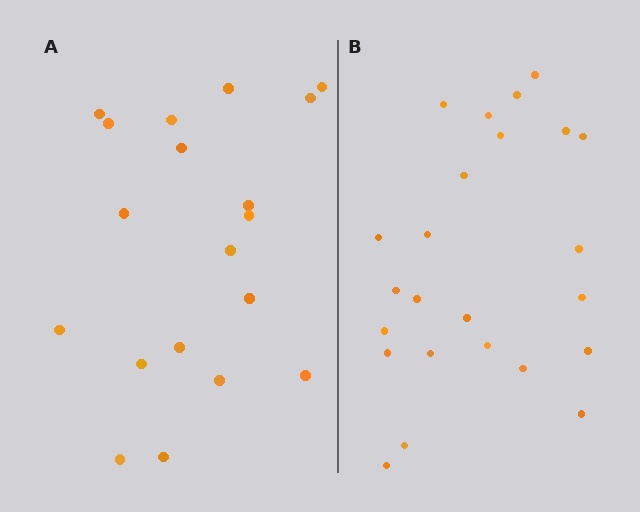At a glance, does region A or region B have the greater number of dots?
Region B (the right region) has more dots.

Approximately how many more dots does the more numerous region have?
Region B has about 5 more dots than region A.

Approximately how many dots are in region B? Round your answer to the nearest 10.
About 20 dots. (The exact count is 24, which rounds to 20.)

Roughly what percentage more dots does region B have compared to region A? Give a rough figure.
About 25% more.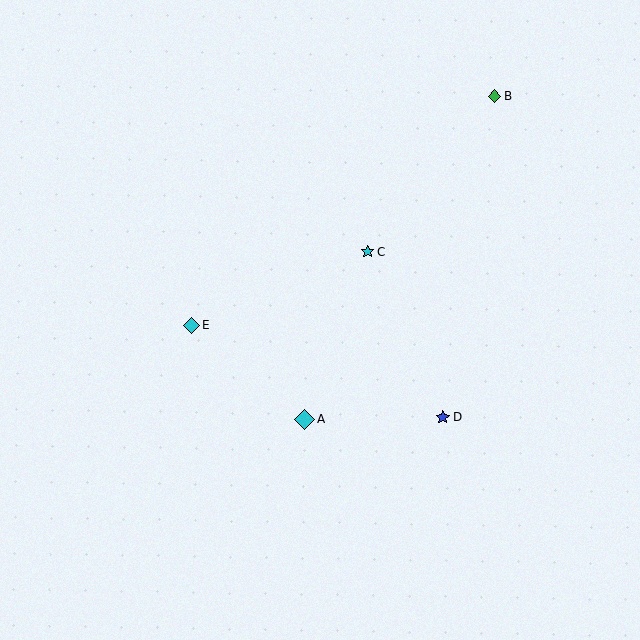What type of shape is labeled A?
Shape A is a cyan diamond.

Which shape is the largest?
The cyan diamond (labeled A) is the largest.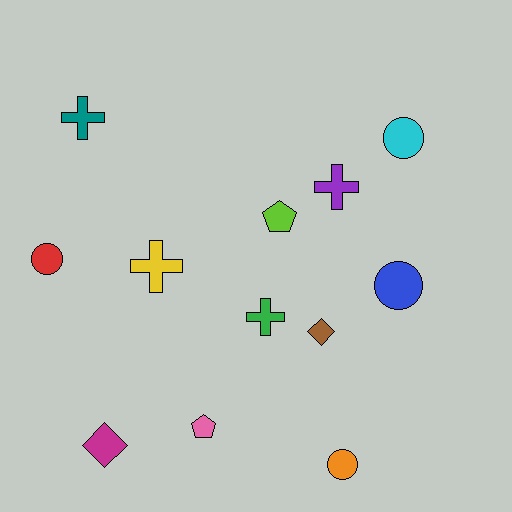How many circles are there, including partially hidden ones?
There are 4 circles.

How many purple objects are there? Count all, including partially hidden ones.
There is 1 purple object.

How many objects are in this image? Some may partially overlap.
There are 12 objects.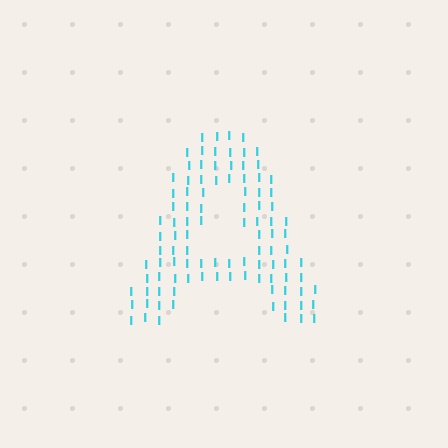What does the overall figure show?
The overall figure shows the letter A.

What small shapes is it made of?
It is made of small letter I's.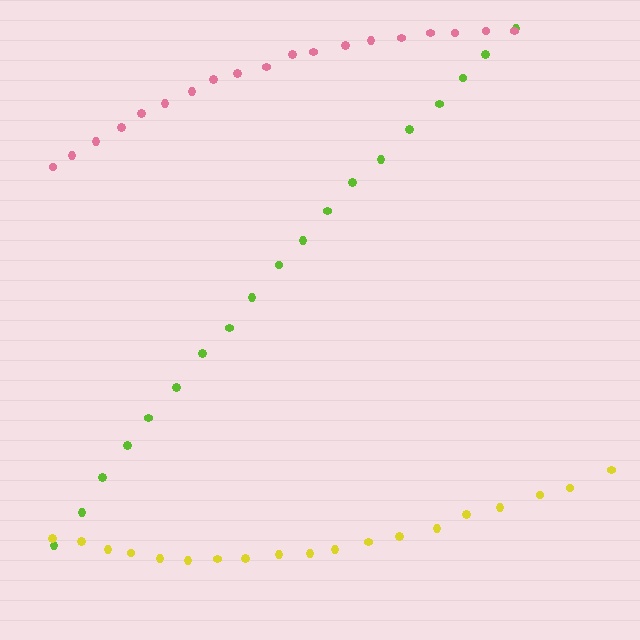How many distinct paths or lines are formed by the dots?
There are 3 distinct paths.